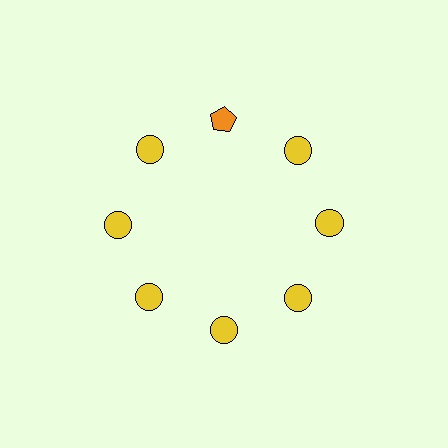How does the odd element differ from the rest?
It differs in both color (orange instead of yellow) and shape (pentagon instead of circle).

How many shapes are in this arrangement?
There are 8 shapes arranged in a ring pattern.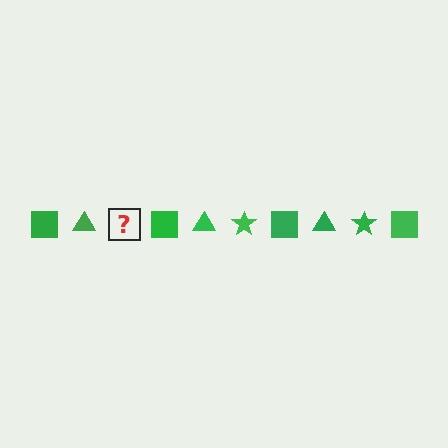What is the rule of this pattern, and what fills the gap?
The rule is that the pattern cycles through square, triangle, star shapes in green. The gap should be filled with a green star.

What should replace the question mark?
The question mark should be replaced with a green star.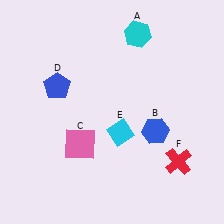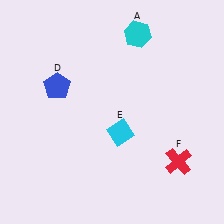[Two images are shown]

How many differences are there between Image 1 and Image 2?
There are 2 differences between the two images.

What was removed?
The pink square (C), the blue hexagon (B) were removed in Image 2.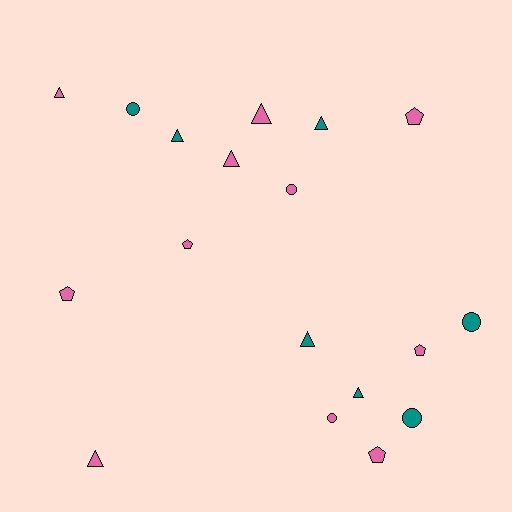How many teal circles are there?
There are 3 teal circles.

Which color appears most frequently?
Pink, with 11 objects.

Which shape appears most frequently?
Triangle, with 8 objects.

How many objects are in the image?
There are 18 objects.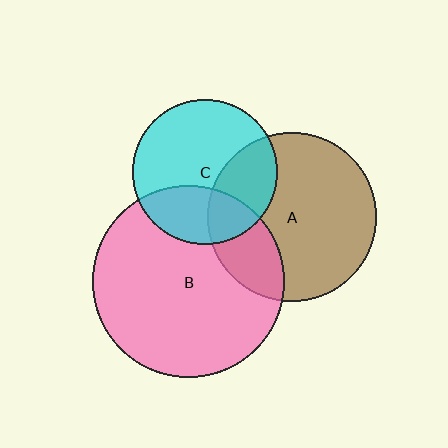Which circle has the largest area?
Circle B (pink).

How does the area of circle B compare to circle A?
Approximately 1.3 times.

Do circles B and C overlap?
Yes.